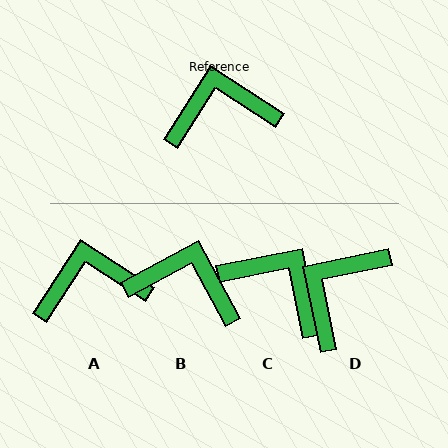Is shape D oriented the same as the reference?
No, it is off by about 44 degrees.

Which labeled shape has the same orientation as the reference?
A.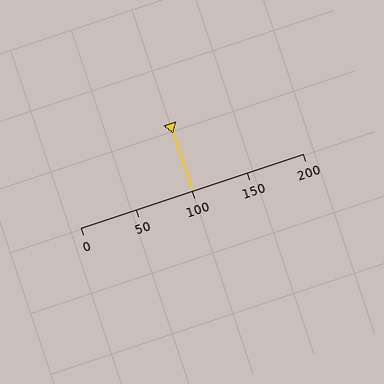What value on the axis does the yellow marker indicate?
The marker indicates approximately 100.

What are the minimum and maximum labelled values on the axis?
The axis runs from 0 to 200.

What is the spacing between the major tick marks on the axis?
The major ticks are spaced 50 apart.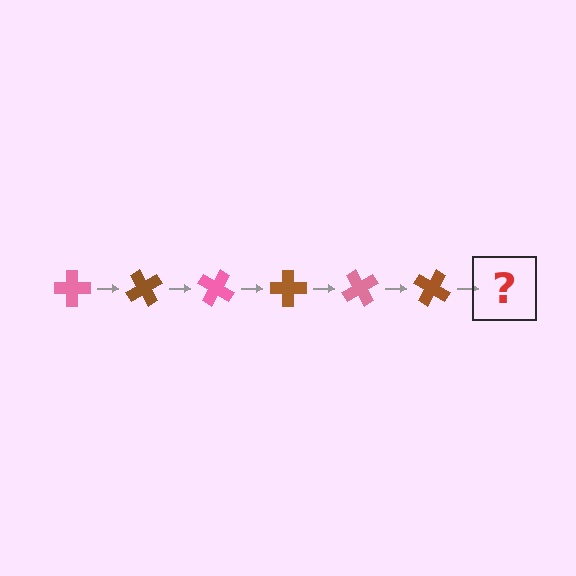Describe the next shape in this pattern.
It should be a pink cross, rotated 360 degrees from the start.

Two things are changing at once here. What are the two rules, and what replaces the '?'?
The two rules are that it rotates 60 degrees each step and the color cycles through pink and brown. The '?' should be a pink cross, rotated 360 degrees from the start.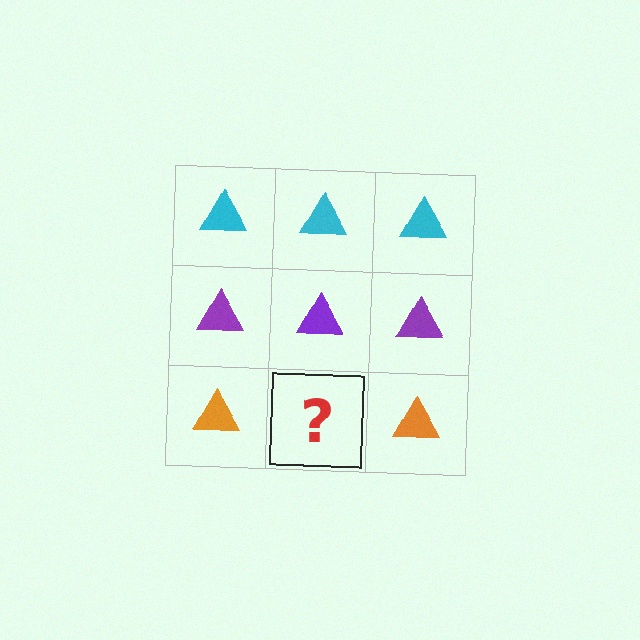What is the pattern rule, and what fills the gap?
The rule is that each row has a consistent color. The gap should be filled with an orange triangle.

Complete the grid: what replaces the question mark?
The question mark should be replaced with an orange triangle.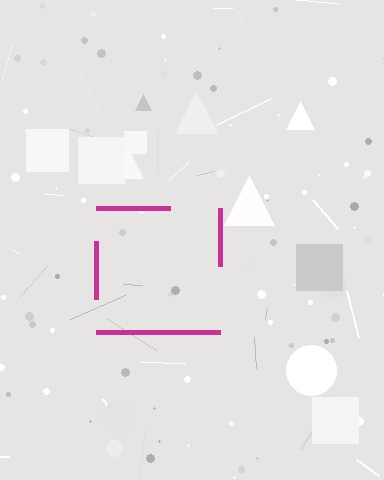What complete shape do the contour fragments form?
The contour fragments form a square.